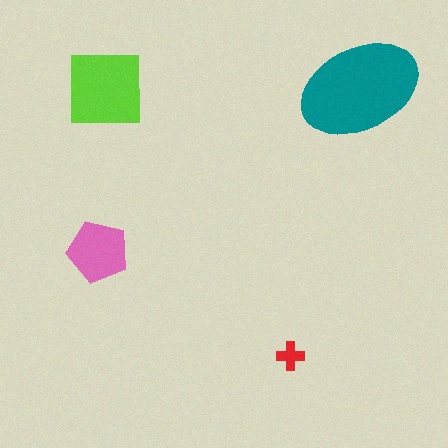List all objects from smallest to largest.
The red cross, the pink pentagon, the lime square, the teal ellipse.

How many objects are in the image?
There are 4 objects in the image.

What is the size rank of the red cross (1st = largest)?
4th.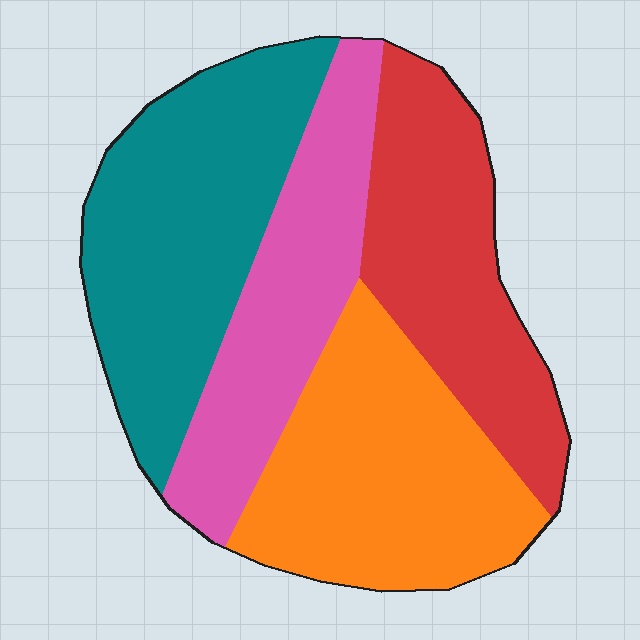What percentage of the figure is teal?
Teal takes up about one quarter (1/4) of the figure.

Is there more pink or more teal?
Teal.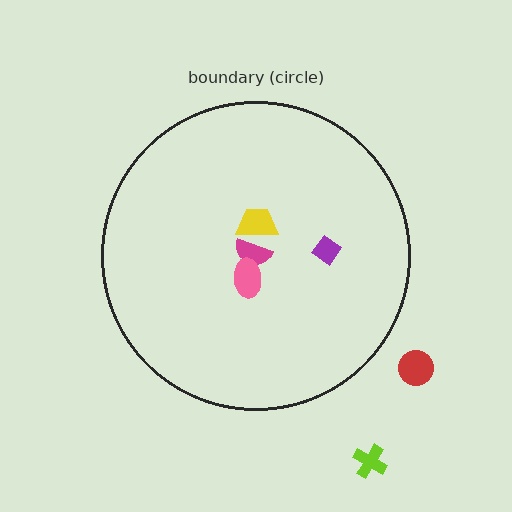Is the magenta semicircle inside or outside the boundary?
Inside.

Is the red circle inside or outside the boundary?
Outside.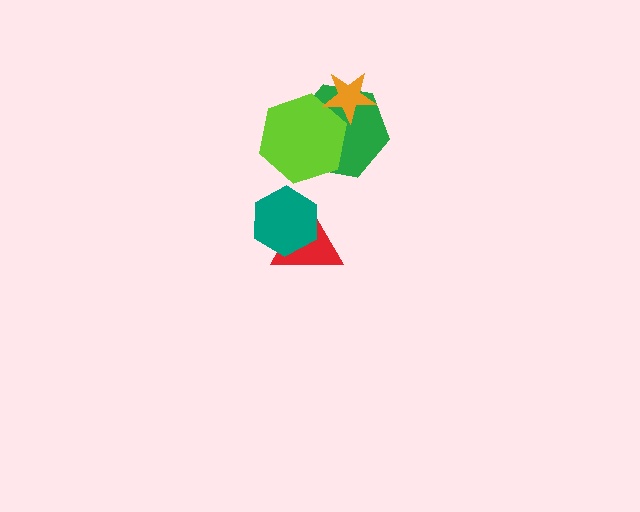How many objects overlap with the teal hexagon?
1 object overlaps with the teal hexagon.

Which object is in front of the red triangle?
The teal hexagon is in front of the red triangle.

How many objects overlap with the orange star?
2 objects overlap with the orange star.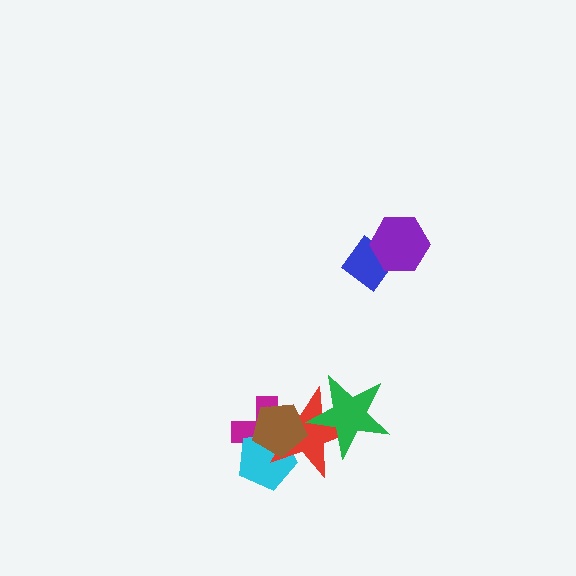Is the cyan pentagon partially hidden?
Yes, it is partially covered by another shape.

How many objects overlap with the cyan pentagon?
3 objects overlap with the cyan pentagon.